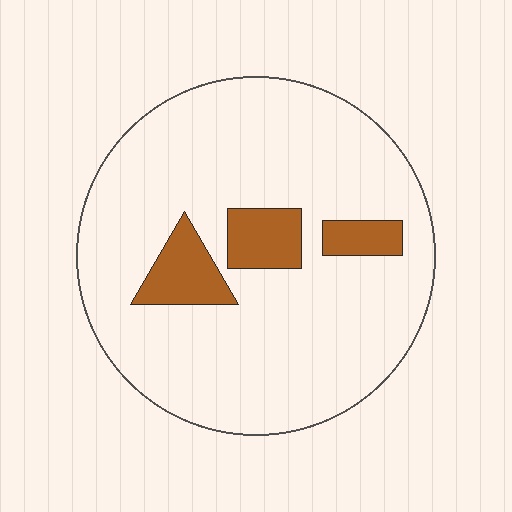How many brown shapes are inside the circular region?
3.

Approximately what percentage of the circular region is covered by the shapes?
Approximately 10%.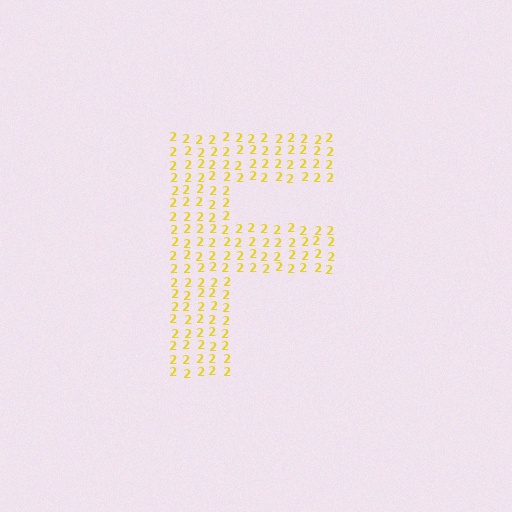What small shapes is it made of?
It is made of small digit 2's.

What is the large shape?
The large shape is the letter F.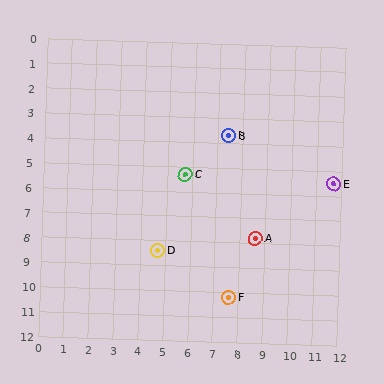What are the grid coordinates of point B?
Point B is at approximately (7.4, 3.7).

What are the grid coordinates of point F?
Point F is at approximately (7.6, 10.2).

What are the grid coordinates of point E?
Point E is at approximately (11.7, 5.5).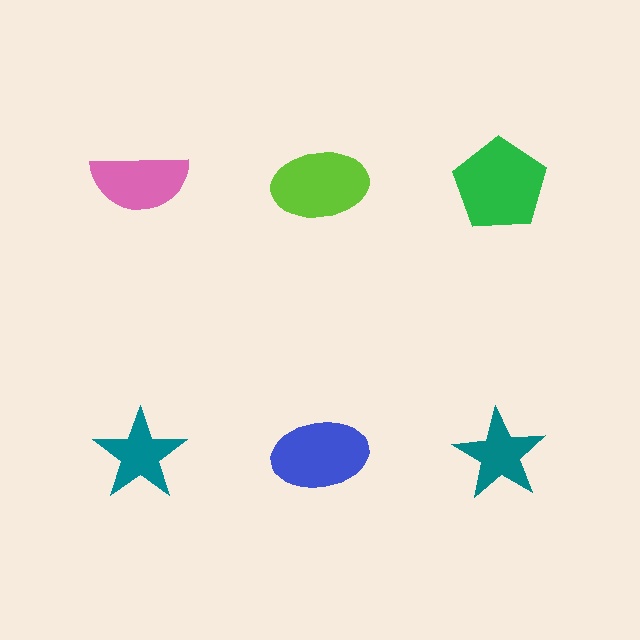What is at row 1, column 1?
A pink semicircle.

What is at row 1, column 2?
A lime ellipse.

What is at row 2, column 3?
A teal star.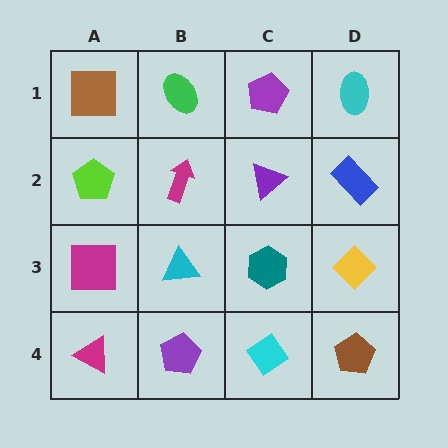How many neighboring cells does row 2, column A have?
3.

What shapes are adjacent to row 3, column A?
A lime pentagon (row 2, column A), a magenta triangle (row 4, column A), a cyan triangle (row 3, column B).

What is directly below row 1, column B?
A magenta arrow.